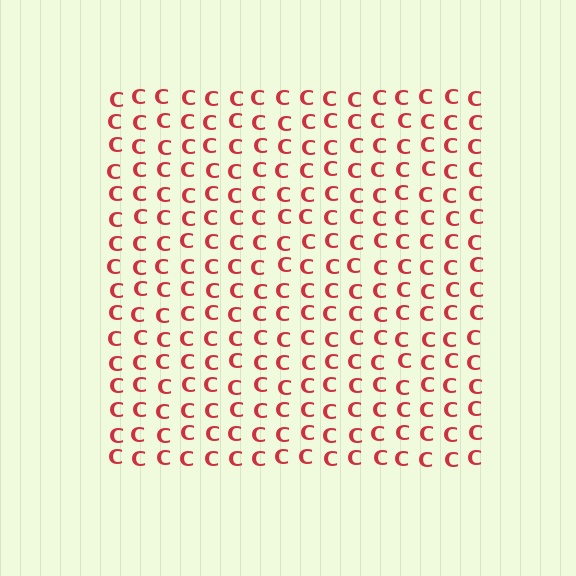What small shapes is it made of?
It is made of small letter C's.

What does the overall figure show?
The overall figure shows a square.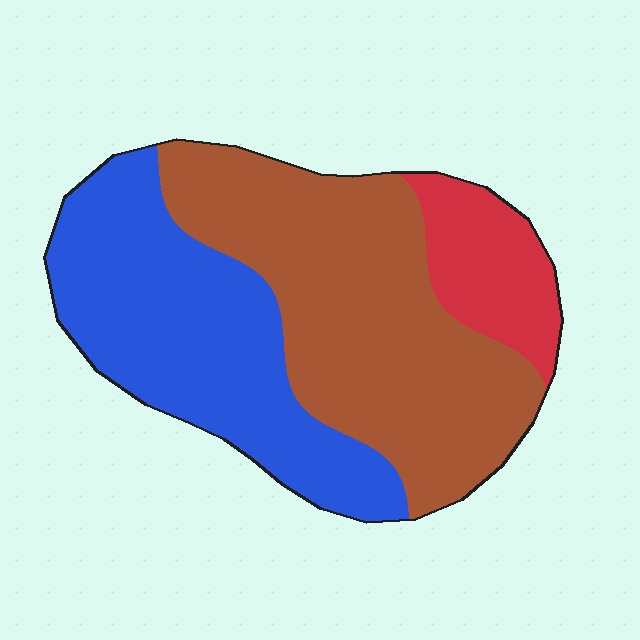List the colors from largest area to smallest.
From largest to smallest: brown, blue, red.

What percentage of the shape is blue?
Blue covers around 40% of the shape.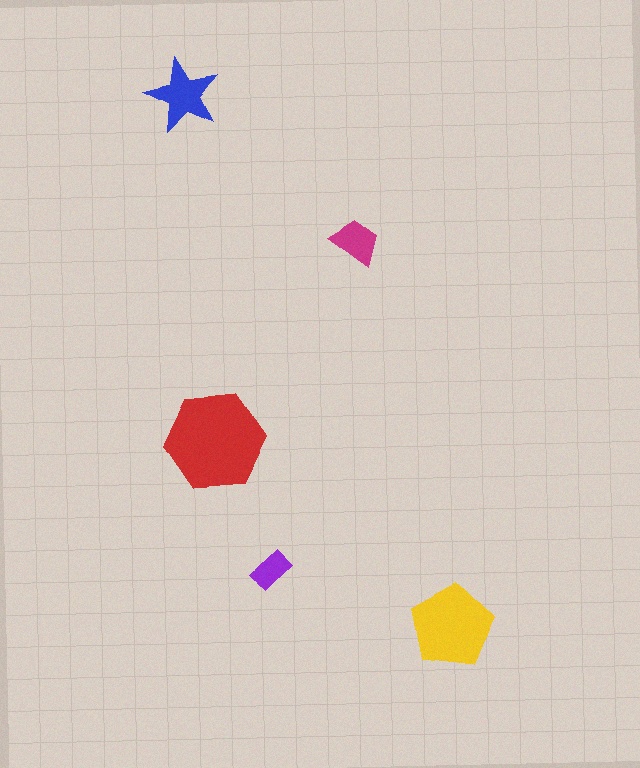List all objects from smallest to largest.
The purple rectangle, the magenta trapezoid, the blue star, the yellow pentagon, the red hexagon.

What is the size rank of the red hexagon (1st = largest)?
1st.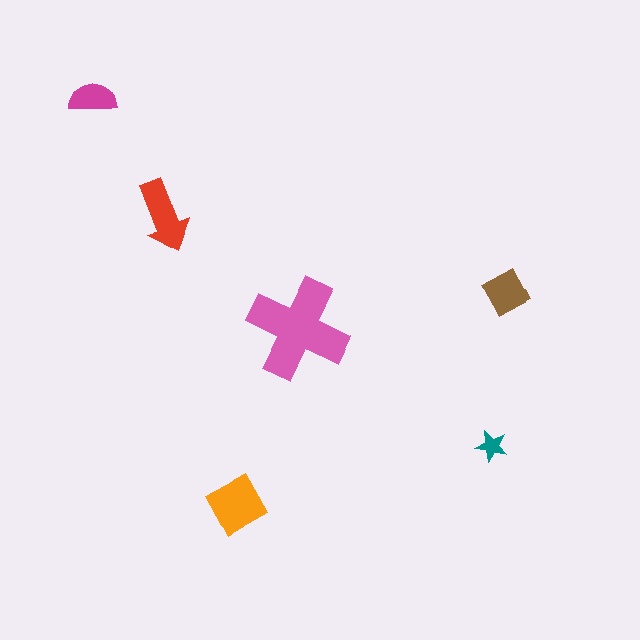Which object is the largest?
The pink cross.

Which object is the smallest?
The teal star.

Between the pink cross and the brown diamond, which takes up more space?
The pink cross.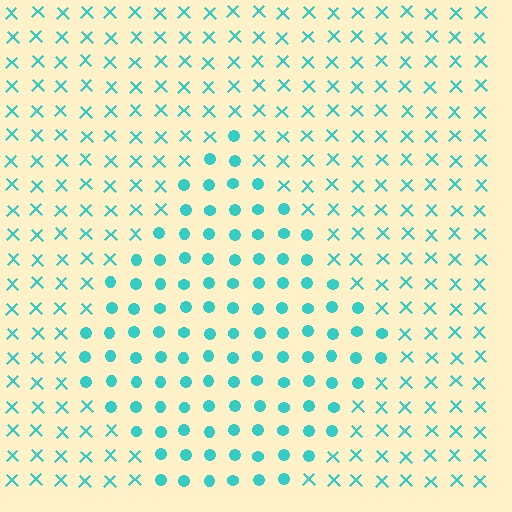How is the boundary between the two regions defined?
The boundary is defined by a change in element shape: circles inside vs. X marks outside. All elements share the same color and spacing.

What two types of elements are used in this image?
The image uses circles inside the diamond region and X marks outside it.